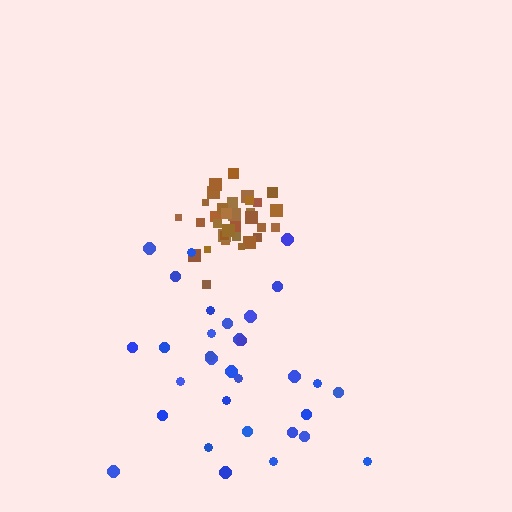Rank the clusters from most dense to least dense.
brown, blue.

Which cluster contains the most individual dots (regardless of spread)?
Brown (33).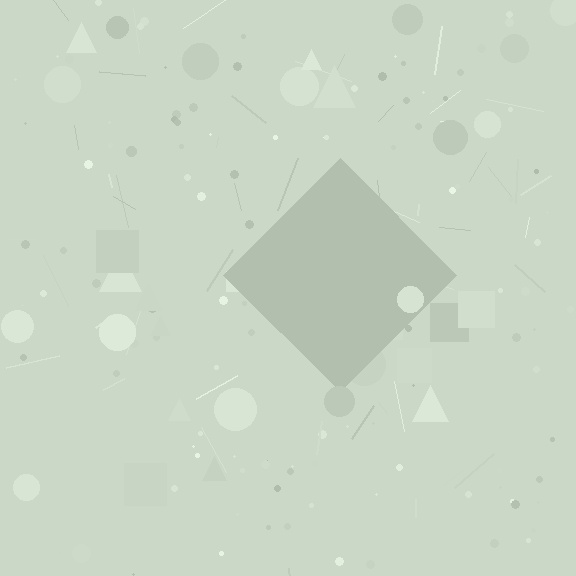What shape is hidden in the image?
A diamond is hidden in the image.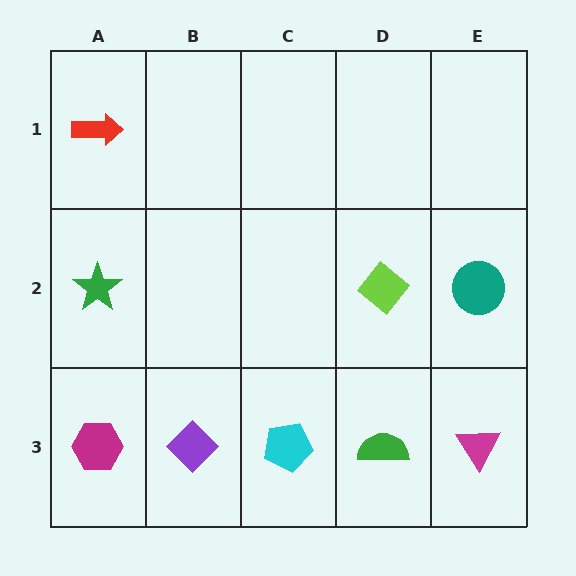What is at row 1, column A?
A red arrow.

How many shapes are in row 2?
3 shapes.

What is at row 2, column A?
A green star.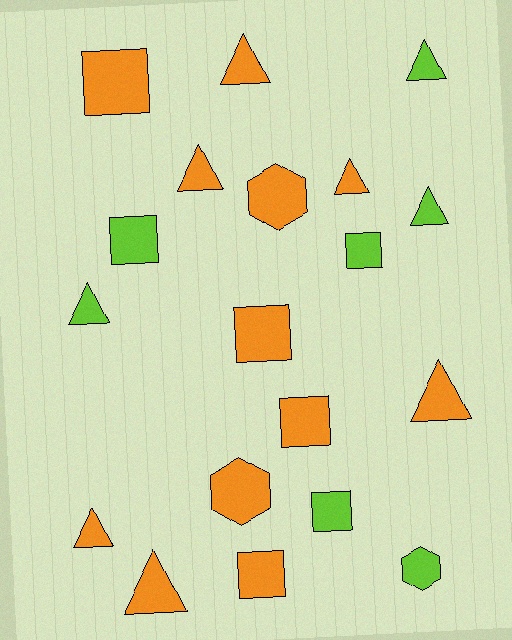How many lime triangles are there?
There are 3 lime triangles.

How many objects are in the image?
There are 19 objects.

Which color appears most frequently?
Orange, with 12 objects.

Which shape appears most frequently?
Triangle, with 9 objects.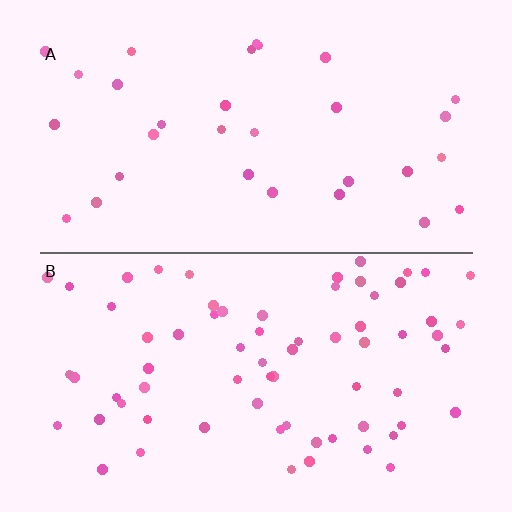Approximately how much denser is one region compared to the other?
Approximately 2.2× — region B over region A.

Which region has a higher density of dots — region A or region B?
B (the bottom).